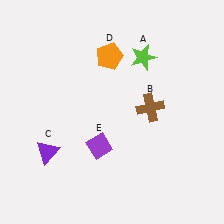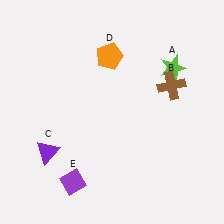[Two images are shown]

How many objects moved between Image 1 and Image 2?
3 objects moved between the two images.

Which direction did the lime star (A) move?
The lime star (A) moved right.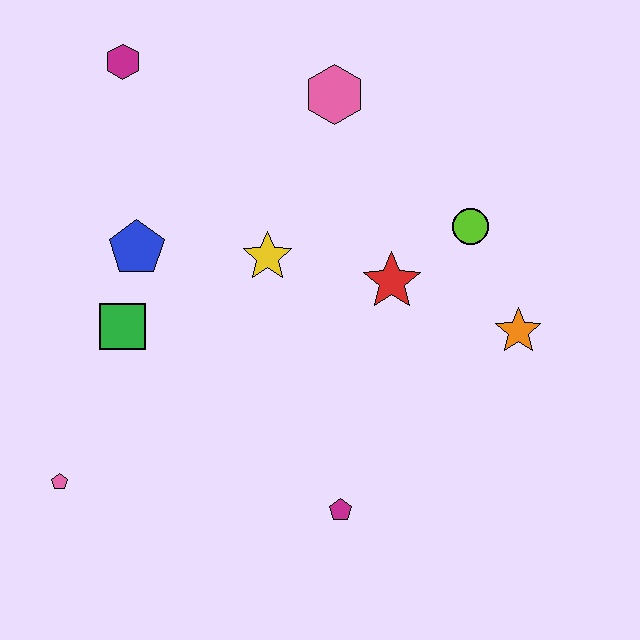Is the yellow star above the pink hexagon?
No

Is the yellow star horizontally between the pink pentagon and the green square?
No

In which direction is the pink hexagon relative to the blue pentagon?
The pink hexagon is to the right of the blue pentagon.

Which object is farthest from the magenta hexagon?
The magenta pentagon is farthest from the magenta hexagon.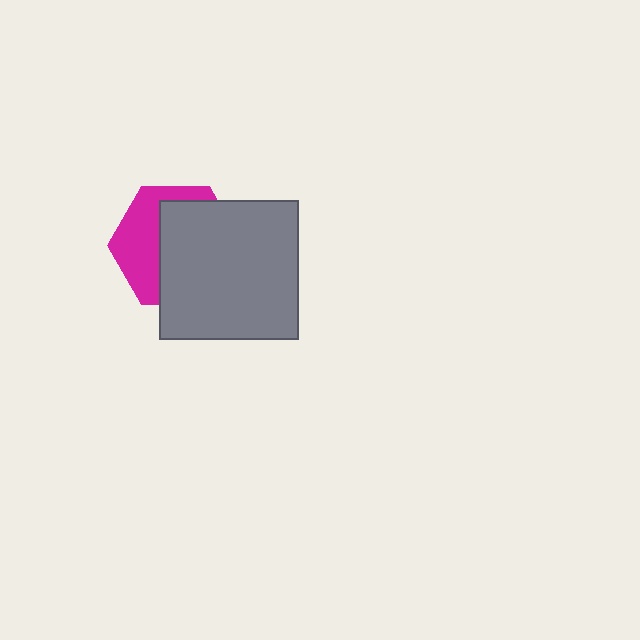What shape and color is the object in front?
The object in front is a gray square.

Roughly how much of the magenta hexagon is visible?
A small part of it is visible (roughly 41%).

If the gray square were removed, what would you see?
You would see the complete magenta hexagon.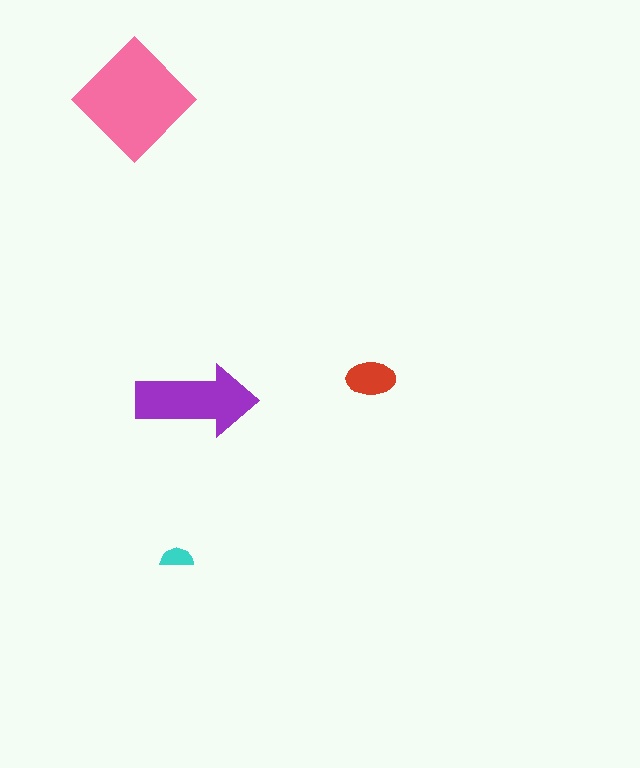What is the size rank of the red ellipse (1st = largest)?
3rd.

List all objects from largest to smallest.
The pink diamond, the purple arrow, the red ellipse, the cyan semicircle.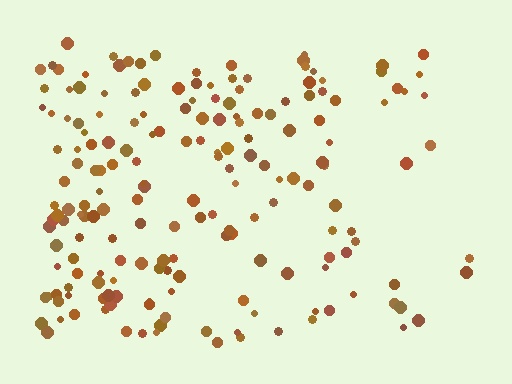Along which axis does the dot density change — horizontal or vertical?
Horizontal.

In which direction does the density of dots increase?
From right to left, with the left side densest.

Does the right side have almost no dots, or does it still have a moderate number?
Still a moderate number, just noticeably fewer than the left.